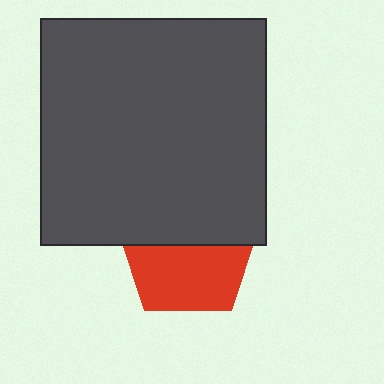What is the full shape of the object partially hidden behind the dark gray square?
The partially hidden object is a red pentagon.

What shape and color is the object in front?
The object in front is a dark gray square.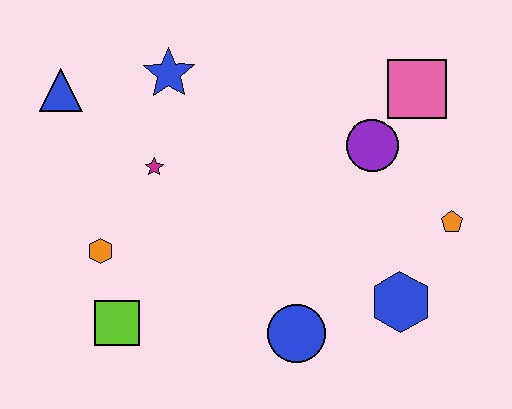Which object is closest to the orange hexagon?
The lime square is closest to the orange hexagon.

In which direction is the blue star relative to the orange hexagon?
The blue star is above the orange hexagon.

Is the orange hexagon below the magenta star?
Yes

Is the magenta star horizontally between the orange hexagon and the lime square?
No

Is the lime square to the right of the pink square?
No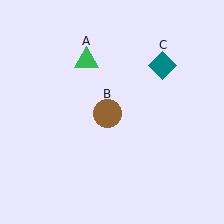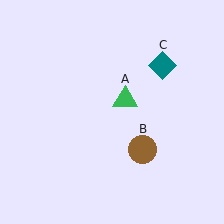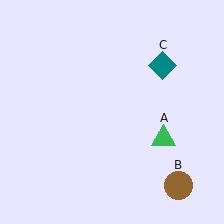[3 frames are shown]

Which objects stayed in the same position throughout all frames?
Teal diamond (object C) remained stationary.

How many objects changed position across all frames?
2 objects changed position: green triangle (object A), brown circle (object B).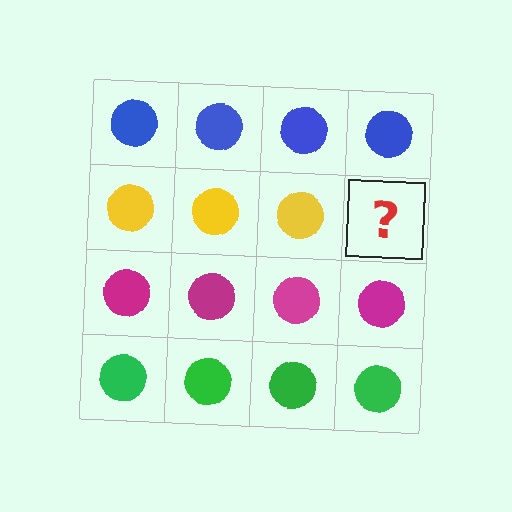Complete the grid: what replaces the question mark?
The question mark should be replaced with a yellow circle.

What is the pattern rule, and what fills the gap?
The rule is that each row has a consistent color. The gap should be filled with a yellow circle.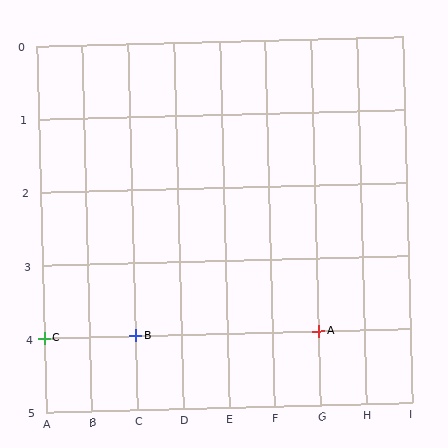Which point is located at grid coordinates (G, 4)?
Point A is at (G, 4).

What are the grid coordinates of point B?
Point B is at grid coordinates (C, 4).